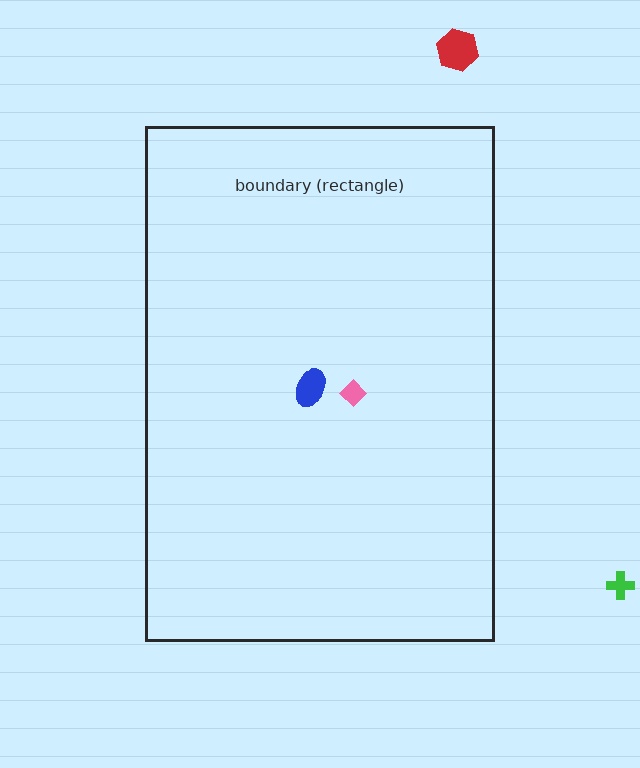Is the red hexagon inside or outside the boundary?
Outside.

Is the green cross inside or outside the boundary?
Outside.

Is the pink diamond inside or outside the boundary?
Inside.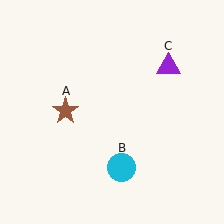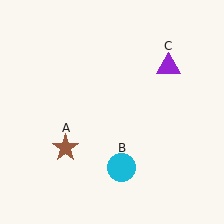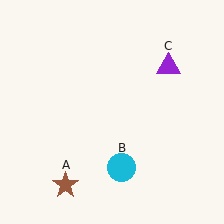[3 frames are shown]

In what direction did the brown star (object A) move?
The brown star (object A) moved down.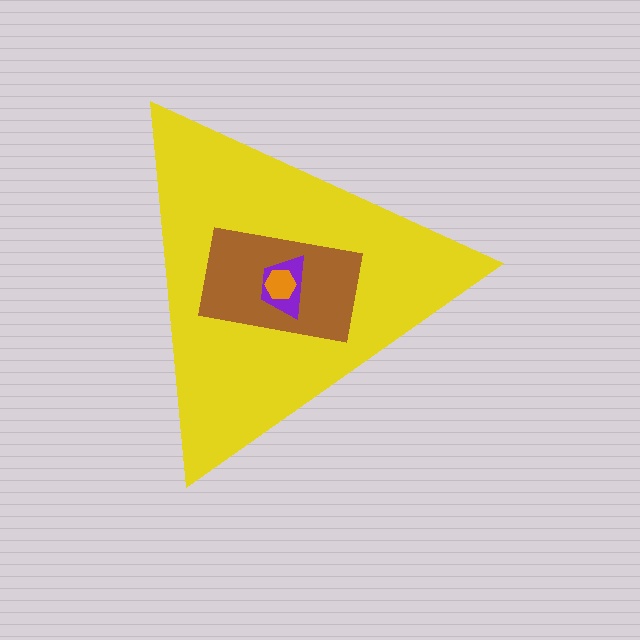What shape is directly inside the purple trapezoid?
The orange hexagon.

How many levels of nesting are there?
4.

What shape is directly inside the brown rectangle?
The purple trapezoid.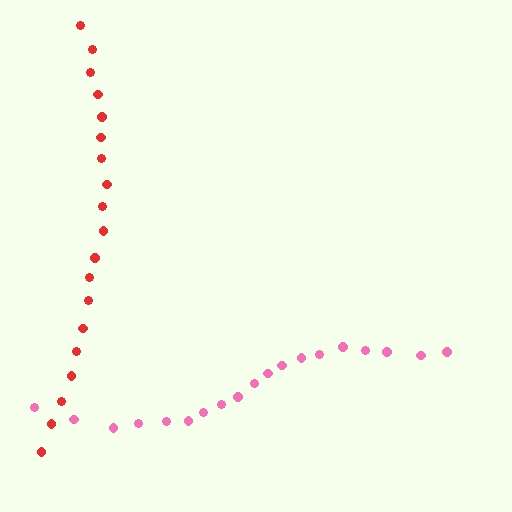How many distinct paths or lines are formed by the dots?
There are 2 distinct paths.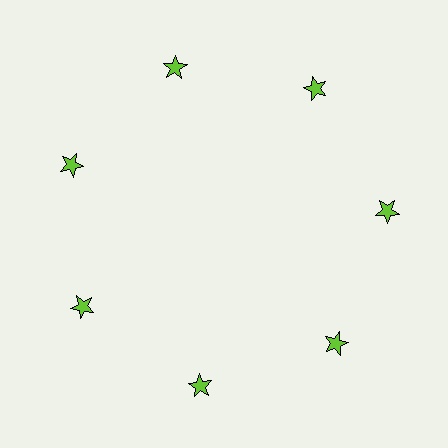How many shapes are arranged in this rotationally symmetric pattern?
There are 7 shapes, arranged in 7 groups of 1.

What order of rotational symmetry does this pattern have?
This pattern has 7-fold rotational symmetry.